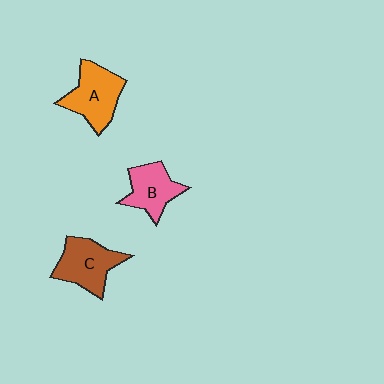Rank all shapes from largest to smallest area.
From largest to smallest: A (orange), C (brown), B (pink).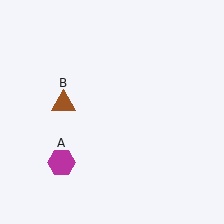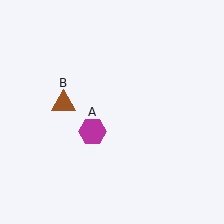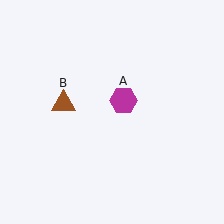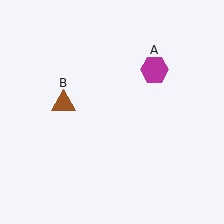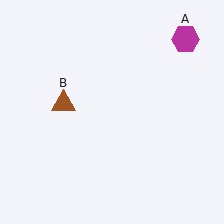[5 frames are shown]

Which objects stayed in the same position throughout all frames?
Brown triangle (object B) remained stationary.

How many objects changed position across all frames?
1 object changed position: magenta hexagon (object A).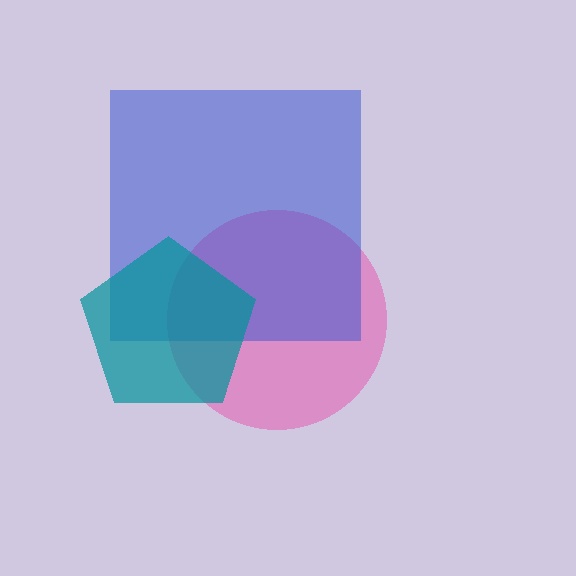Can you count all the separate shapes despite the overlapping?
Yes, there are 3 separate shapes.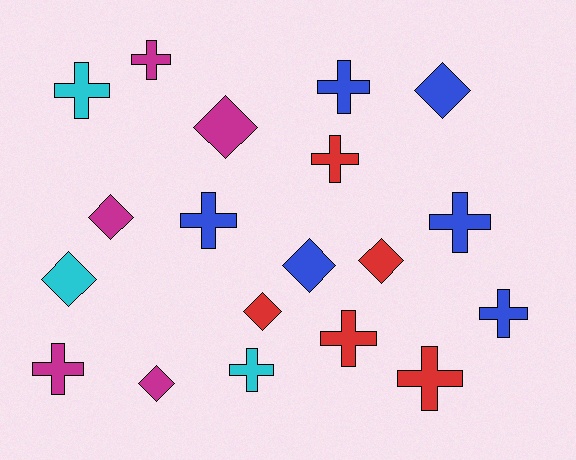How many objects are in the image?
There are 19 objects.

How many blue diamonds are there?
There are 2 blue diamonds.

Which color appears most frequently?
Blue, with 6 objects.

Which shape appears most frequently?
Cross, with 11 objects.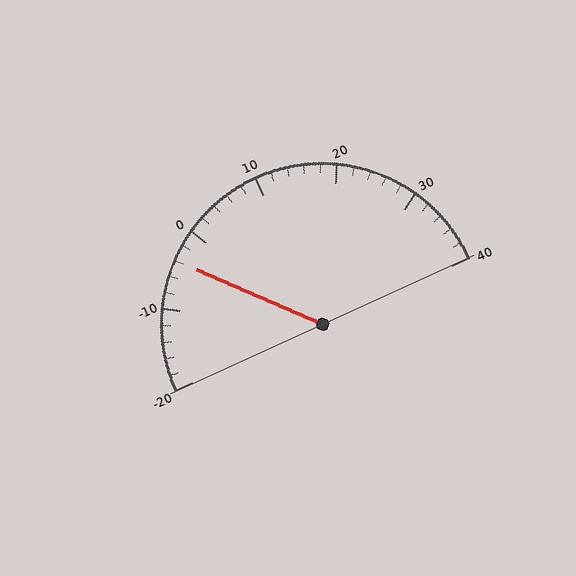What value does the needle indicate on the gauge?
The needle indicates approximately -4.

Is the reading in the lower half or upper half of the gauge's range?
The reading is in the lower half of the range (-20 to 40).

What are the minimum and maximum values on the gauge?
The gauge ranges from -20 to 40.